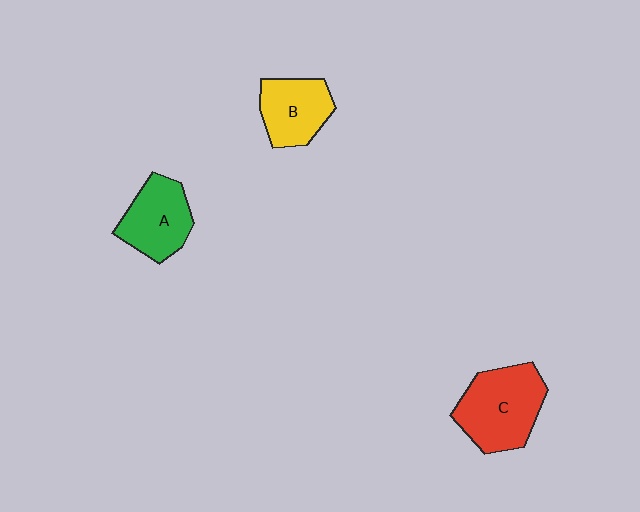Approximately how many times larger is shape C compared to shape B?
Approximately 1.4 times.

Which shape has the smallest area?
Shape B (yellow).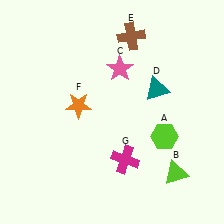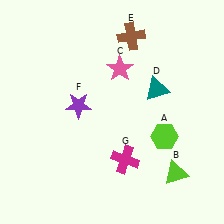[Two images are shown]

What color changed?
The star (F) changed from orange in Image 1 to purple in Image 2.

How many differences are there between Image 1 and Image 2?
There is 1 difference between the two images.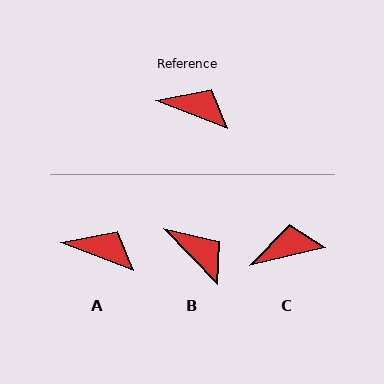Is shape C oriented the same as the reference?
No, it is off by about 35 degrees.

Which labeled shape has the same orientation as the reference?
A.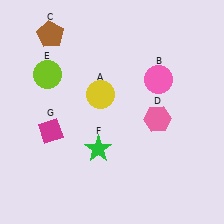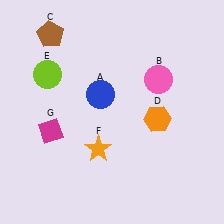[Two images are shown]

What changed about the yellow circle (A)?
In Image 1, A is yellow. In Image 2, it changed to blue.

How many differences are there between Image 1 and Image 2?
There are 3 differences between the two images.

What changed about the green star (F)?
In Image 1, F is green. In Image 2, it changed to orange.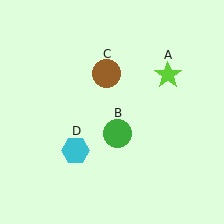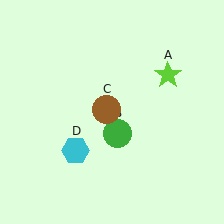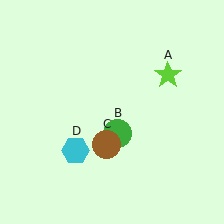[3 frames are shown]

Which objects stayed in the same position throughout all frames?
Lime star (object A) and green circle (object B) and cyan hexagon (object D) remained stationary.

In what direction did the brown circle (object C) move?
The brown circle (object C) moved down.